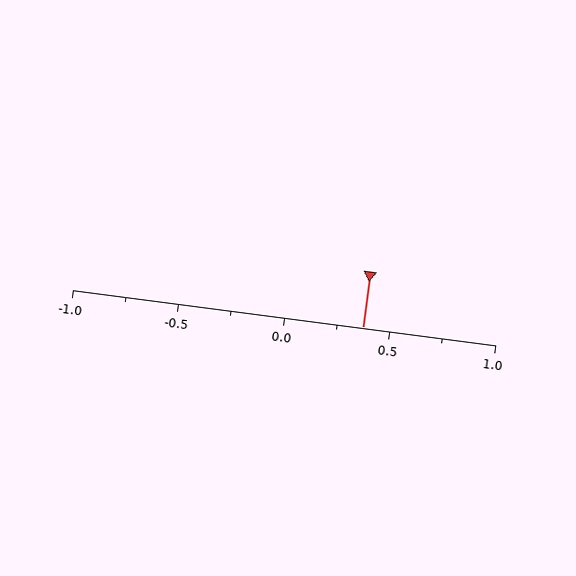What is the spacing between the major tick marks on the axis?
The major ticks are spaced 0.5 apart.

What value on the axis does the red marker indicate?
The marker indicates approximately 0.38.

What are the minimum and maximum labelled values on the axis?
The axis runs from -1.0 to 1.0.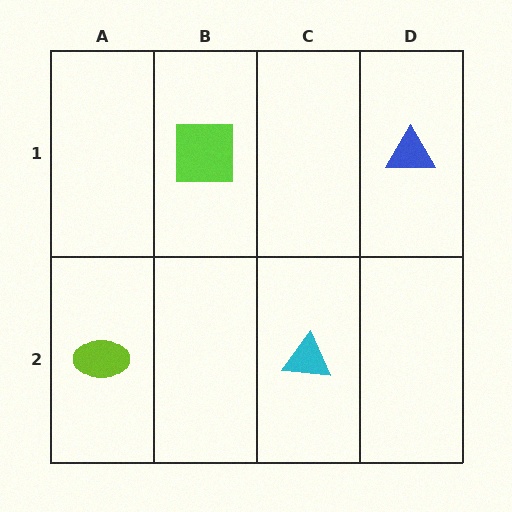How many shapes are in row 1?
2 shapes.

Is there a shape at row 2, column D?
No, that cell is empty.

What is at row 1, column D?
A blue triangle.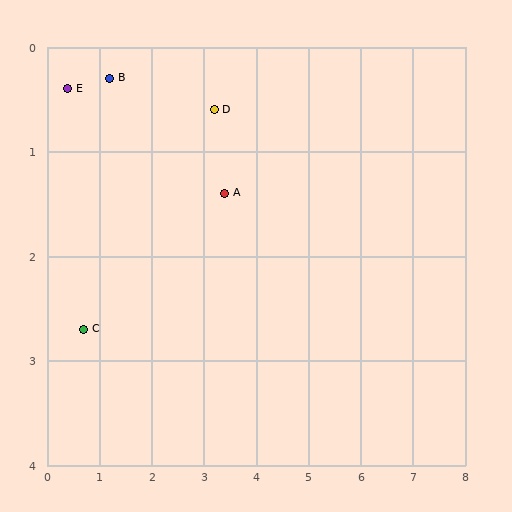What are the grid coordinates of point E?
Point E is at approximately (0.4, 0.4).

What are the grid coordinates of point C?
Point C is at approximately (0.7, 2.7).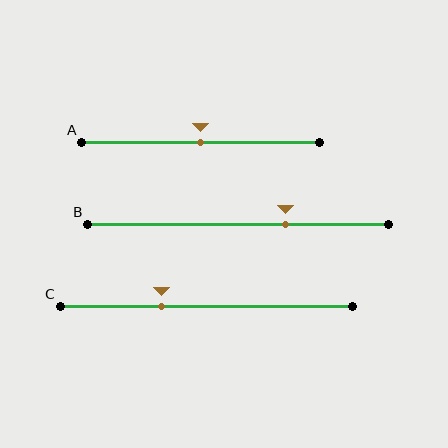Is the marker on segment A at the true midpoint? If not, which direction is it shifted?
Yes, the marker on segment A is at the true midpoint.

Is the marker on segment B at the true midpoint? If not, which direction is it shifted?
No, the marker on segment B is shifted to the right by about 16% of the segment length.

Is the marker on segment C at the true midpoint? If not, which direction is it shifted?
No, the marker on segment C is shifted to the left by about 15% of the segment length.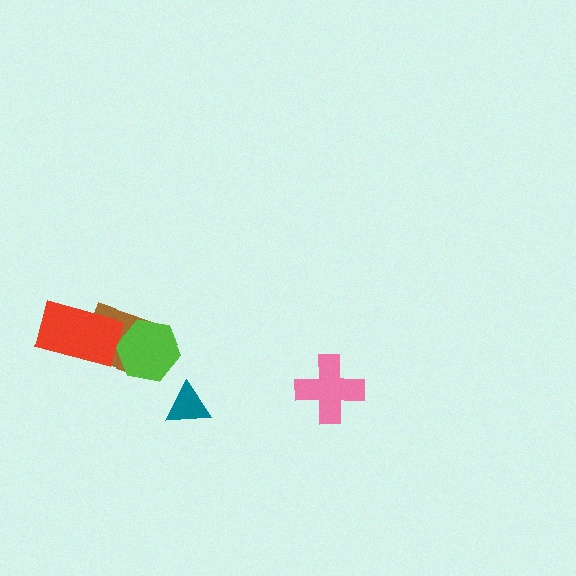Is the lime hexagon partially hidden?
No, no other shape covers it.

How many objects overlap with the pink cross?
0 objects overlap with the pink cross.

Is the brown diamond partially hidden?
Yes, it is partially covered by another shape.